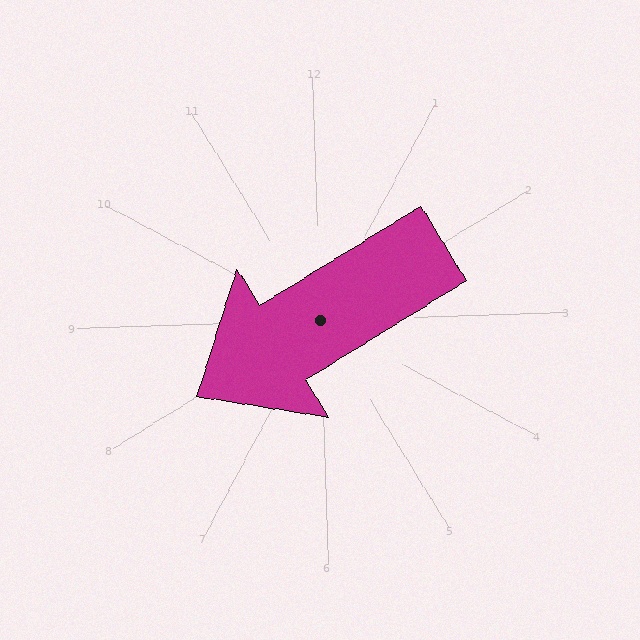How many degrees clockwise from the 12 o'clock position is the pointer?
Approximately 240 degrees.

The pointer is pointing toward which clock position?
Roughly 8 o'clock.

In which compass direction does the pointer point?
Southwest.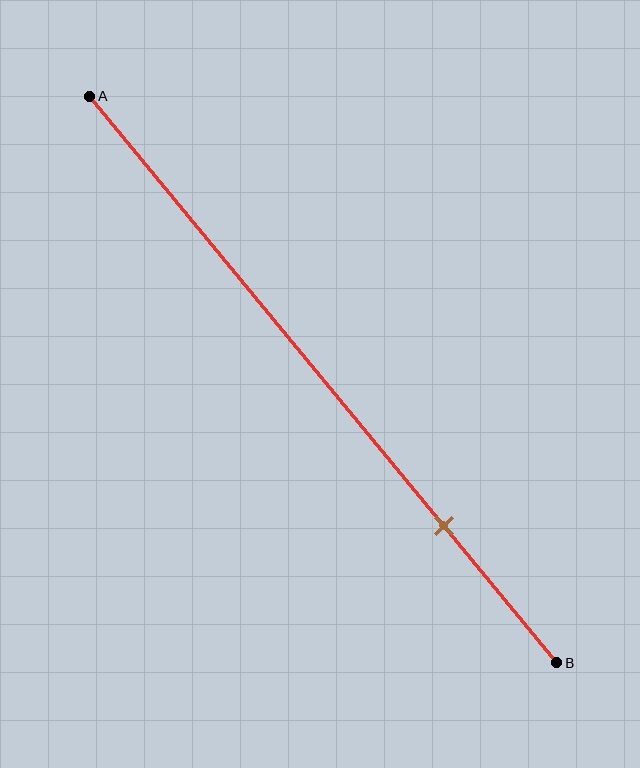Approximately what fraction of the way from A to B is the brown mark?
The brown mark is approximately 75% of the way from A to B.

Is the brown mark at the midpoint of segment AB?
No, the mark is at about 75% from A, not at the 50% midpoint.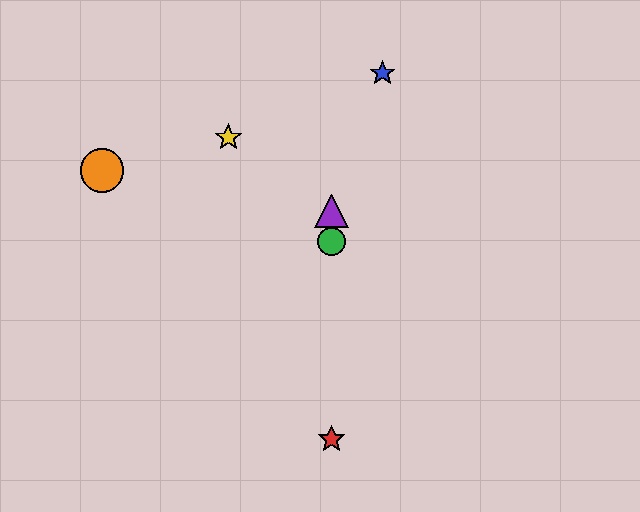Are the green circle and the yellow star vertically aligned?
No, the green circle is at x≈332 and the yellow star is at x≈228.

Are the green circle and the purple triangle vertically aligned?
Yes, both are at x≈332.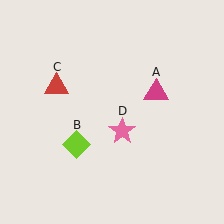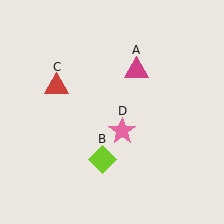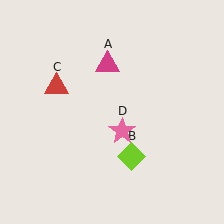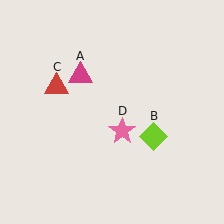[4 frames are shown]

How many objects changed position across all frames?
2 objects changed position: magenta triangle (object A), lime diamond (object B).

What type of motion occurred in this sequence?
The magenta triangle (object A), lime diamond (object B) rotated counterclockwise around the center of the scene.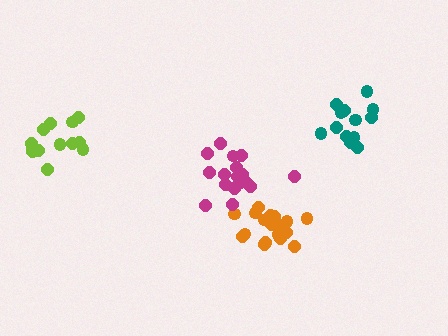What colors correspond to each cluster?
The clusters are colored: orange, lime, magenta, teal.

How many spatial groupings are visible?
There are 4 spatial groupings.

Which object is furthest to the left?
The lime cluster is leftmost.